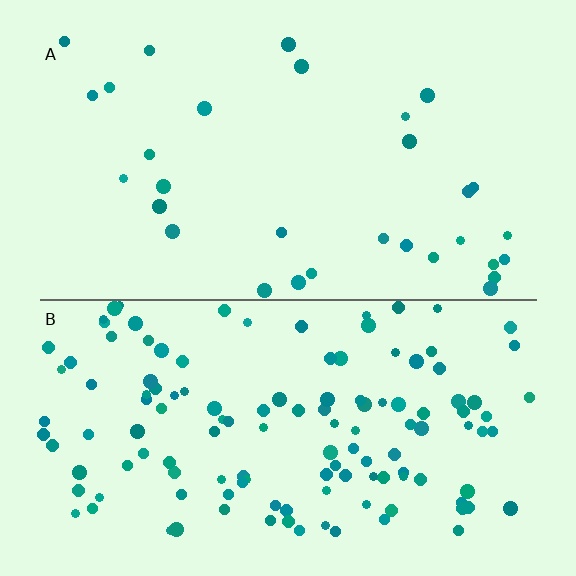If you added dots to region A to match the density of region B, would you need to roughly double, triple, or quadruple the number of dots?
Approximately quadruple.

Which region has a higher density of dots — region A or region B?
B (the bottom).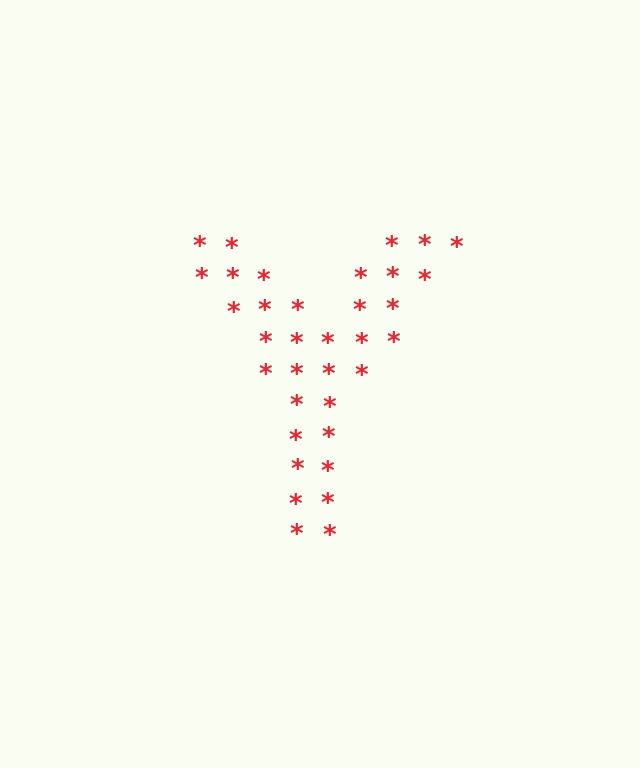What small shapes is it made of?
It is made of small asterisks.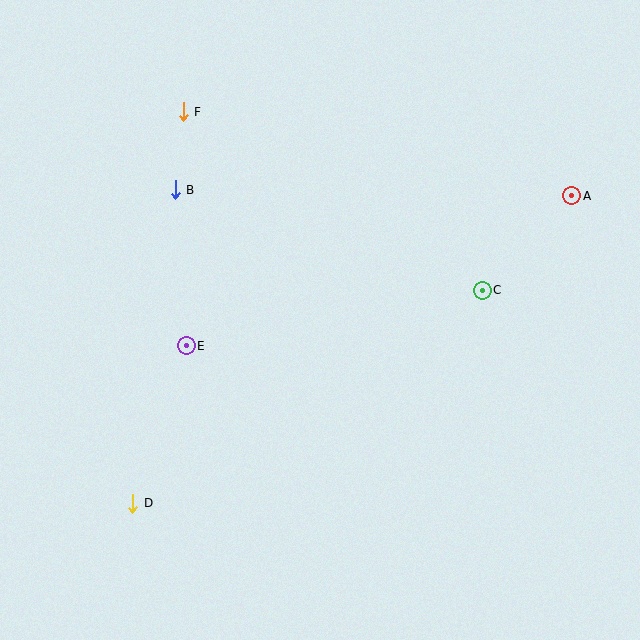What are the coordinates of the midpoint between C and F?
The midpoint between C and F is at (333, 201).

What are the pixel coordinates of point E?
Point E is at (186, 346).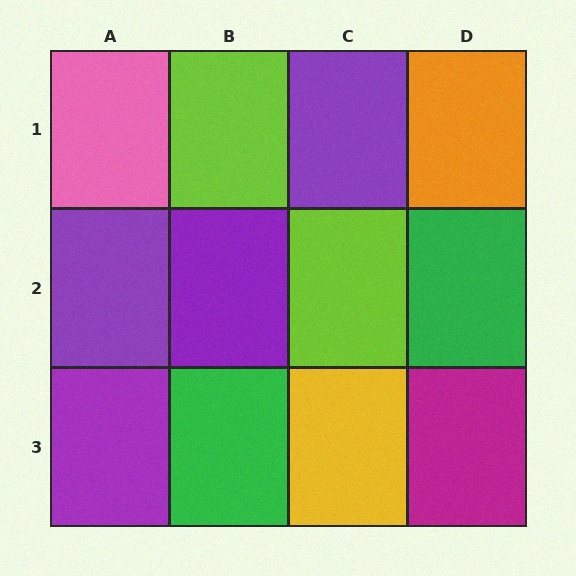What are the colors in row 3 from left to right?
Purple, green, yellow, magenta.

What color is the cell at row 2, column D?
Green.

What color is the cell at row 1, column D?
Orange.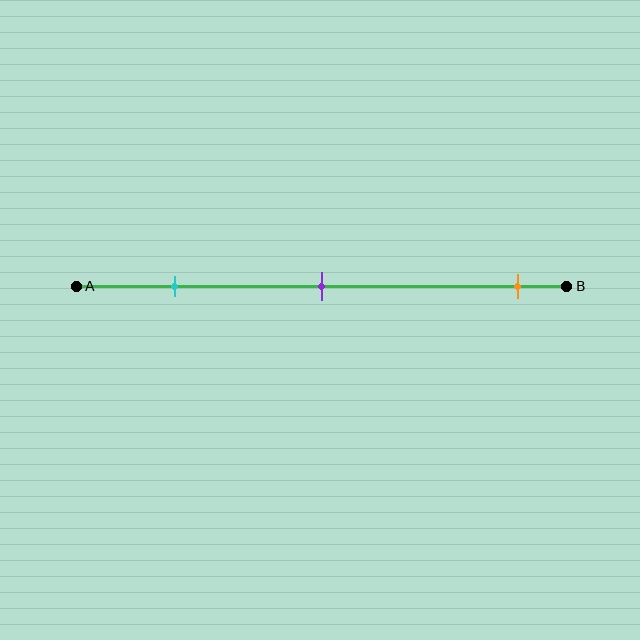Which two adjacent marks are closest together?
The cyan and purple marks are the closest adjacent pair.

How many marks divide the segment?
There are 3 marks dividing the segment.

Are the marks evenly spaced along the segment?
No, the marks are not evenly spaced.